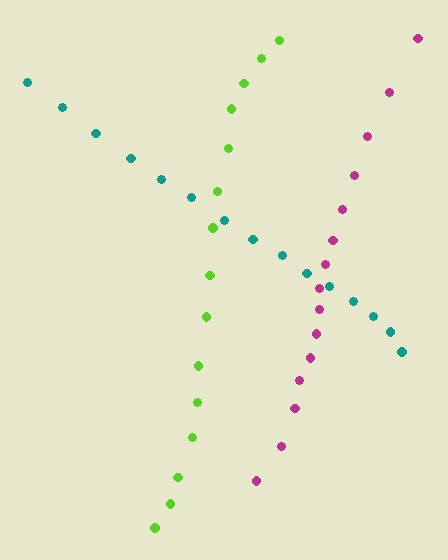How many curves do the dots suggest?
There are 3 distinct paths.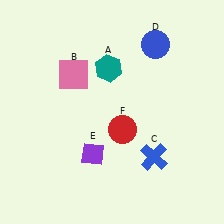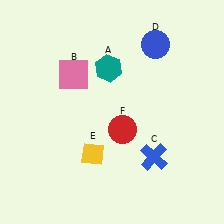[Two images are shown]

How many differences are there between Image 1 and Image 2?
There is 1 difference between the two images.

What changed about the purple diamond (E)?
In Image 1, E is purple. In Image 2, it changed to yellow.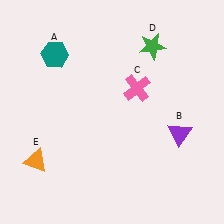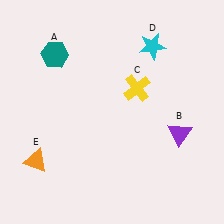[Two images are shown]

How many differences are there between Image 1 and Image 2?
There are 2 differences between the two images.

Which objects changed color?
C changed from pink to yellow. D changed from green to cyan.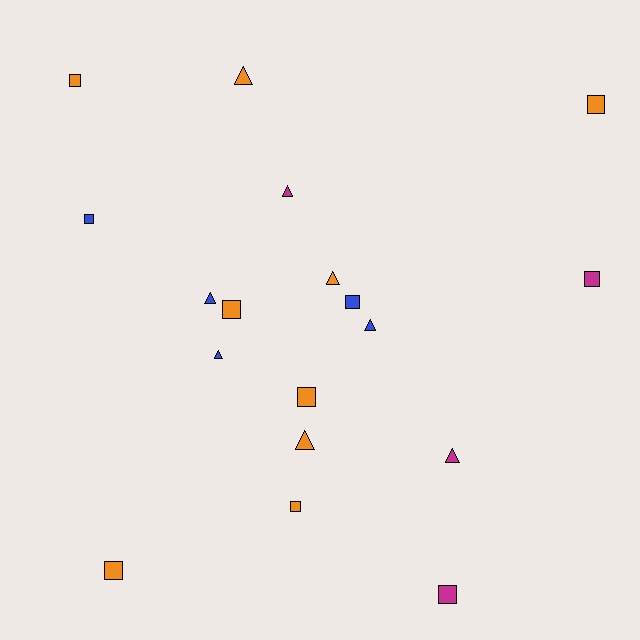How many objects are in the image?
There are 18 objects.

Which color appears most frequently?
Orange, with 9 objects.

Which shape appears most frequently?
Square, with 10 objects.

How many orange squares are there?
There are 6 orange squares.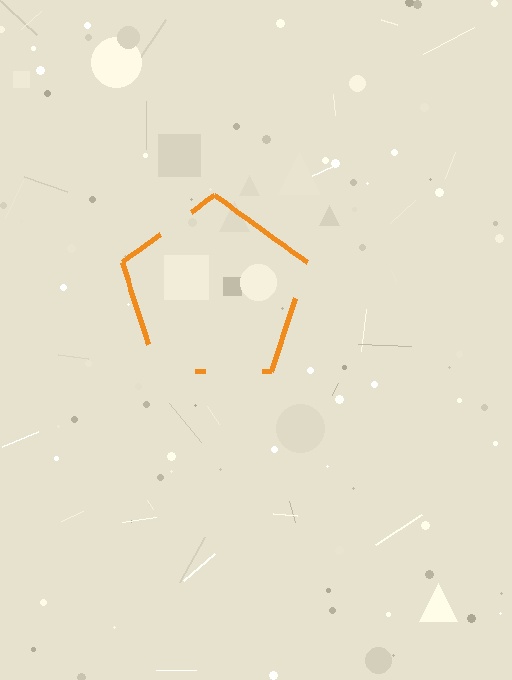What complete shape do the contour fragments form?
The contour fragments form a pentagon.